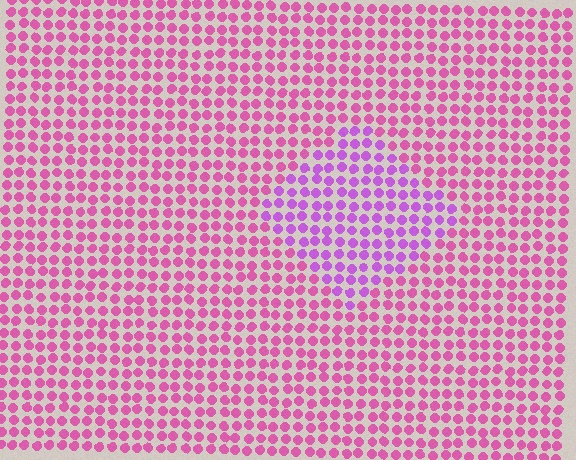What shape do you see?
I see a diamond.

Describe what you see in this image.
The image is filled with small pink elements in a uniform arrangement. A diamond-shaped region is visible where the elements are tinted to a slightly different hue, forming a subtle color boundary.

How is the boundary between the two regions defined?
The boundary is defined purely by a slight shift in hue (about 33 degrees). Spacing, size, and orientation are identical on both sides.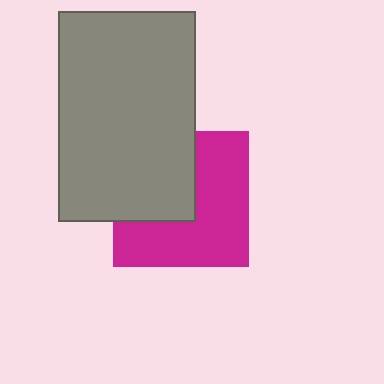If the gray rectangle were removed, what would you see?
You would see the complete magenta square.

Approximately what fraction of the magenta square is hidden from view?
Roughly 40% of the magenta square is hidden behind the gray rectangle.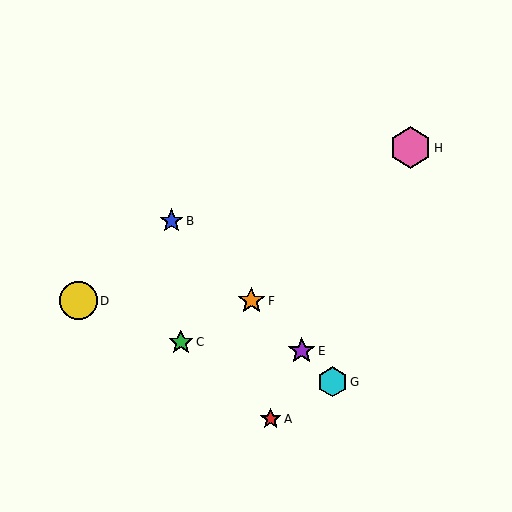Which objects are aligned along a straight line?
Objects B, E, F, G are aligned along a straight line.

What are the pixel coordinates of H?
Object H is at (411, 148).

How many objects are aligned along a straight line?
4 objects (B, E, F, G) are aligned along a straight line.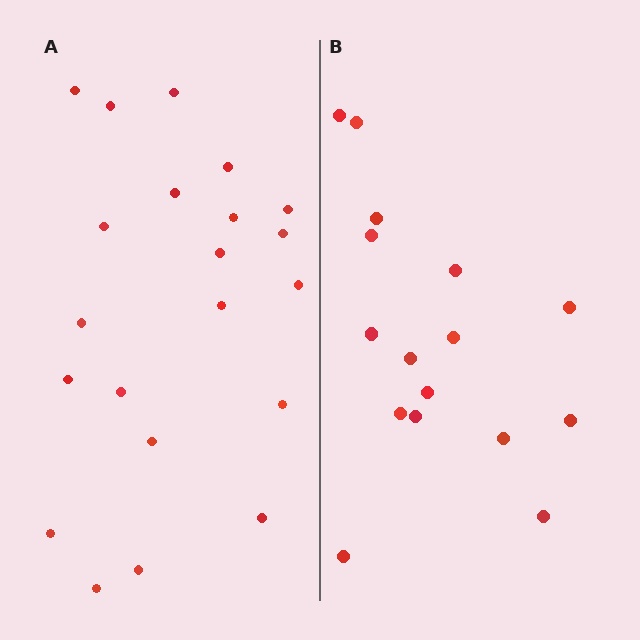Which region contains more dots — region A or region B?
Region A (the left region) has more dots.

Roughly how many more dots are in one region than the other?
Region A has about 5 more dots than region B.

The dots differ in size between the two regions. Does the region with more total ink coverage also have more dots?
No. Region B has more total ink coverage because its dots are larger, but region A actually contains more individual dots. Total area can be misleading — the number of items is what matters here.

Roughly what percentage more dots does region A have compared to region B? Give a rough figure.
About 30% more.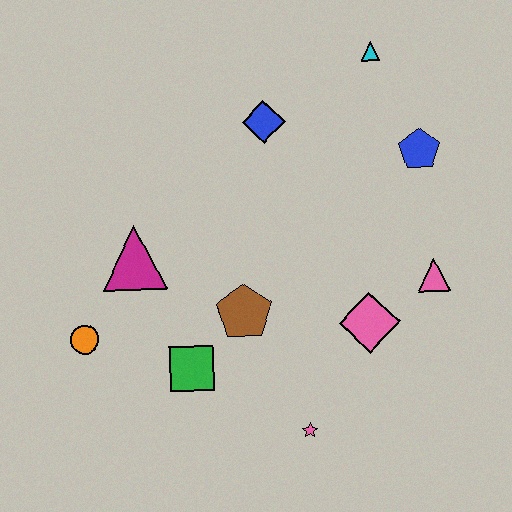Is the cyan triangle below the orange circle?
No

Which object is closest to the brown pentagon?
The green square is closest to the brown pentagon.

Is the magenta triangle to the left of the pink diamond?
Yes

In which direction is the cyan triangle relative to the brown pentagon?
The cyan triangle is above the brown pentagon.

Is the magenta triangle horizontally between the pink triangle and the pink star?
No